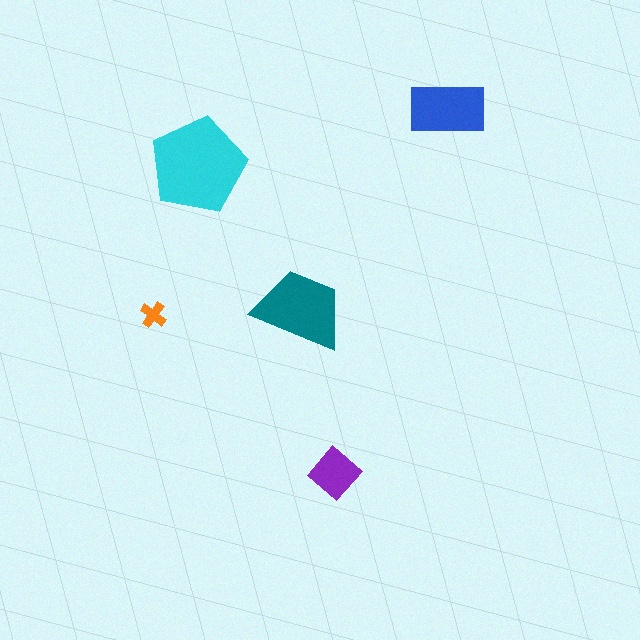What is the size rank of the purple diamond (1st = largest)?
4th.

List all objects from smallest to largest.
The orange cross, the purple diamond, the blue rectangle, the teal trapezoid, the cyan pentagon.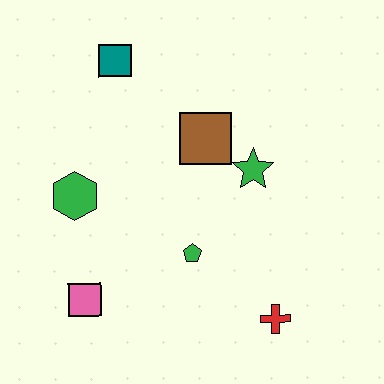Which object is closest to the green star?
The brown square is closest to the green star.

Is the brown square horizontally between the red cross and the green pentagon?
Yes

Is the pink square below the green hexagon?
Yes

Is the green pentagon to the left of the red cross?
Yes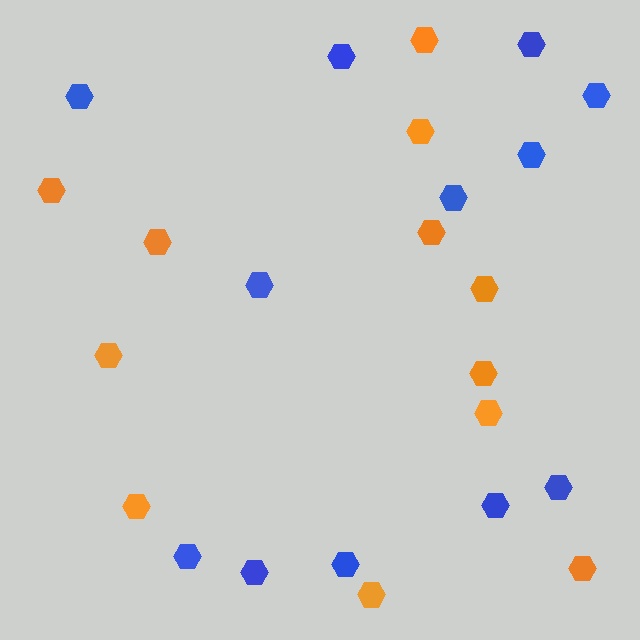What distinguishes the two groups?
There are 2 groups: one group of orange hexagons (12) and one group of blue hexagons (12).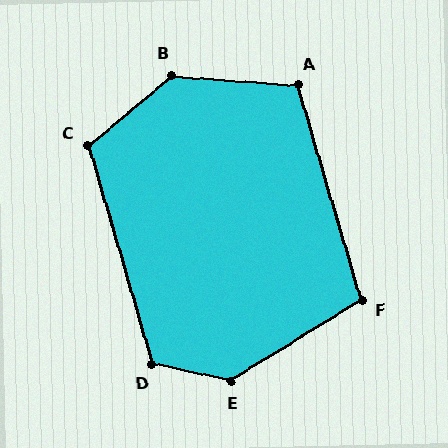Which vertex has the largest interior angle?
B, at approximately 136 degrees.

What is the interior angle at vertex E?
Approximately 136 degrees (obtuse).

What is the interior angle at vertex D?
Approximately 119 degrees (obtuse).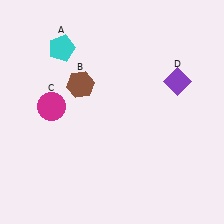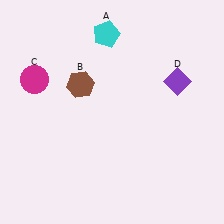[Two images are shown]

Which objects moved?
The objects that moved are: the cyan pentagon (A), the magenta circle (C).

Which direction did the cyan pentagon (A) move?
The cyan pentagon (A) moved right.